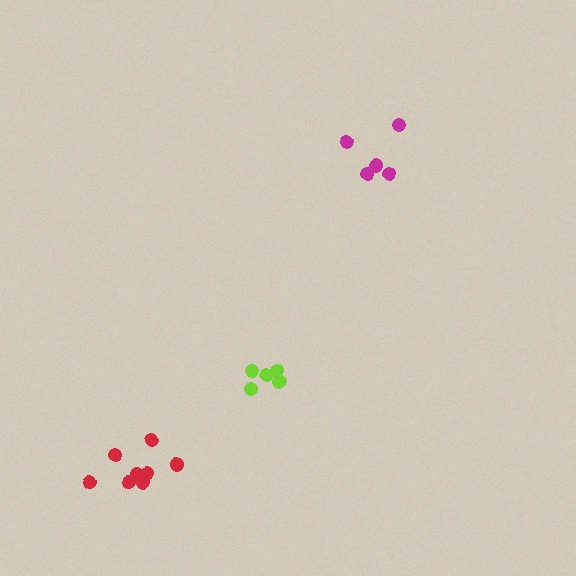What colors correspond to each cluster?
The clusters are colored: lime, red, magenta.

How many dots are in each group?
Group 1: 5 dots, Group 2: 8 dots, Group 3: 6 dots (19 total).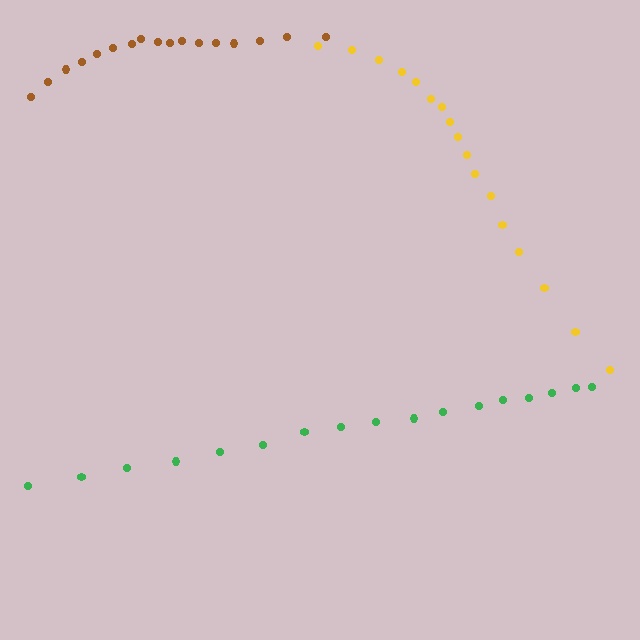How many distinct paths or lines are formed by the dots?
There are 3 distinct paths.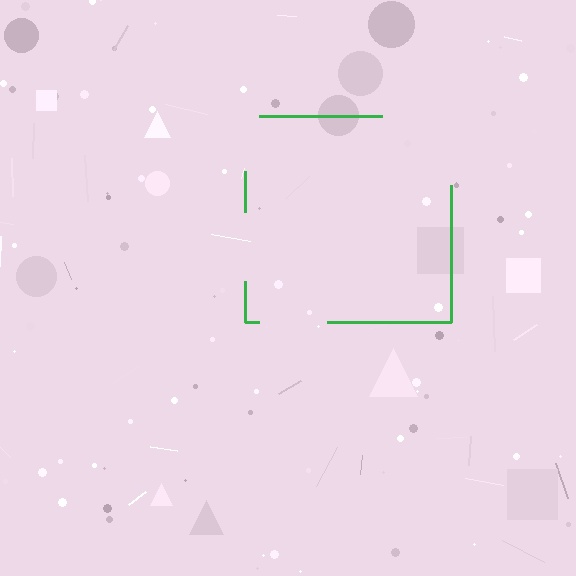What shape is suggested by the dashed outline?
The dashed outline suggests a square.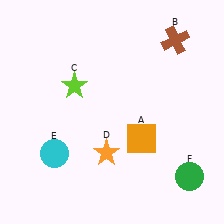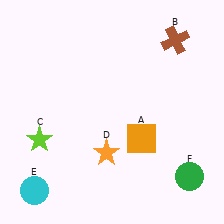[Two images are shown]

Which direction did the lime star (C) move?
The lime star (C) moved down.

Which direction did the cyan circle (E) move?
The cyan circle (E) moved down.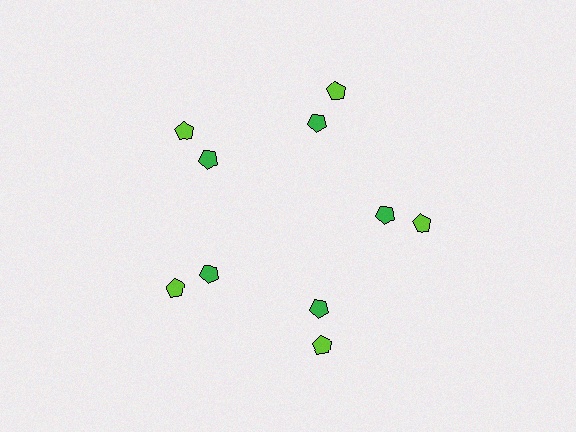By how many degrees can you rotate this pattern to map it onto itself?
The pattern maps onto itself every 72 degrees of rotation.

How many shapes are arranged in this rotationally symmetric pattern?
There are 10 shapes, arranged in 5 groups of 2.